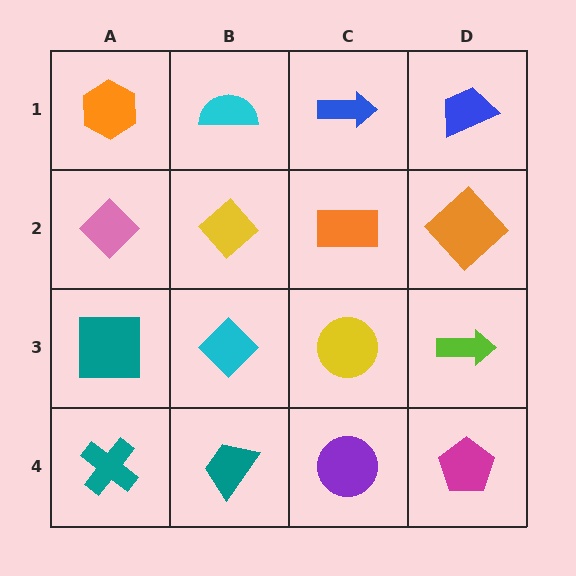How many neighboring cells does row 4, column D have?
2.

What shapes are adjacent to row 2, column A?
An orange hexagon (row 1, column A), a teal square (row 3, column A), a yellow diamond (row 2, column B).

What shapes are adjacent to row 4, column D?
A lime arrow (row 3, column D), a purple circle (row 4, column C).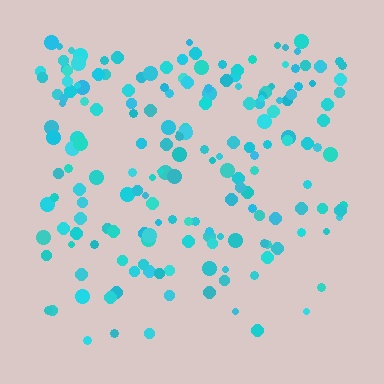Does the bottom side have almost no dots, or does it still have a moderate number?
Still a moderate number, just noticeably fewer than the top.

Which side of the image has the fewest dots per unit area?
The bottom.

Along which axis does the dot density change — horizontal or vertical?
Vertical.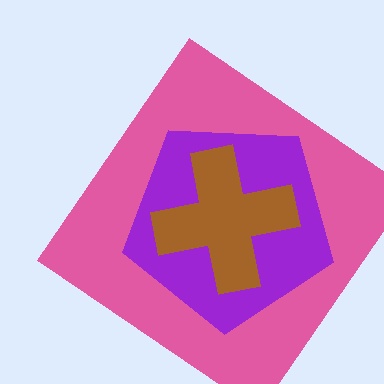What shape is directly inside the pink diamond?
The purple pentagon.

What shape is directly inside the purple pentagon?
The brown cross.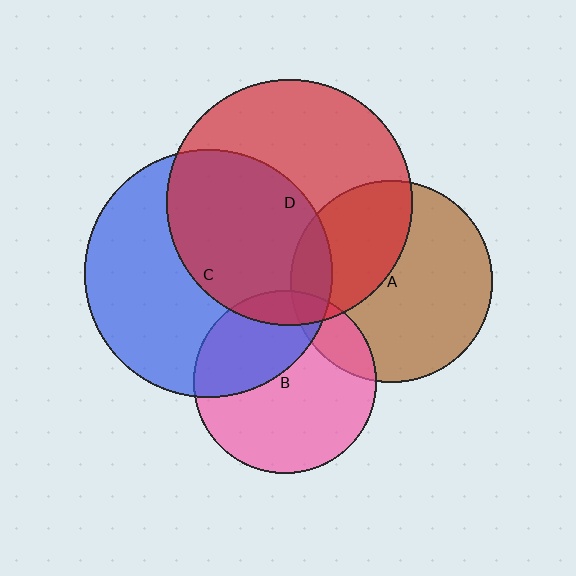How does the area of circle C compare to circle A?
Approximately 1.5 times.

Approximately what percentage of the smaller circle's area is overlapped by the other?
Approximately 45%.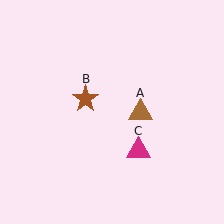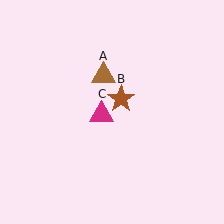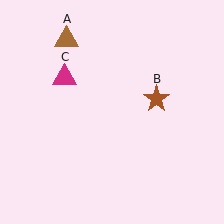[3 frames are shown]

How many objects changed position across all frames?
3 objects changed position: brown triangle (object A), brown star (object B), magenta triangle (object C).